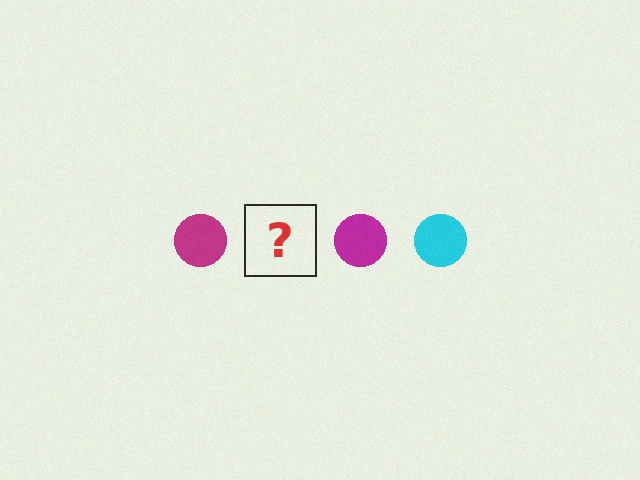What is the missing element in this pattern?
The missing element is a cyan circle.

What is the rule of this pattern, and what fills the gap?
The rule is that the pattern cycles through magenta, cyan circles. The gap should be filled with a cyan circle.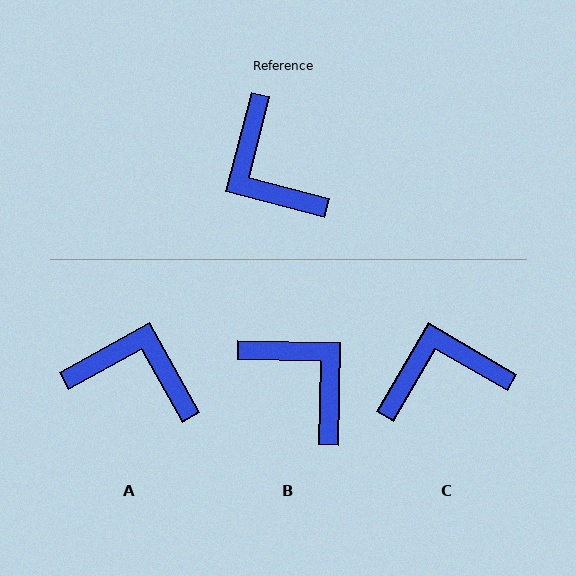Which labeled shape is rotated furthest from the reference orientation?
B, about 167 degrees away.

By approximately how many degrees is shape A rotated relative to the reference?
Approximately 137 degrees clockwise.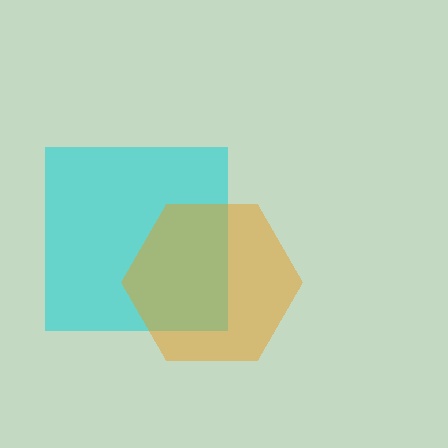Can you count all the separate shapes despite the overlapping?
Yes, there are 2 separate shapes.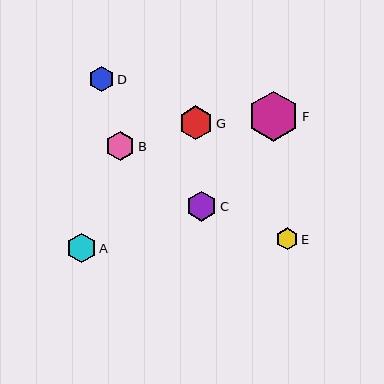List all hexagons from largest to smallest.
From largest to smallest: F, G, C, B, A, D, E.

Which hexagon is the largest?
Hexagon F is the largest with a size of approximately 50 pixels.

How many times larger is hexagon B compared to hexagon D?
Hexagon B is approximately 1.2 times the size of hexagon D.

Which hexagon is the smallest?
Hexagon E is the smallest with a size of approximately 22 pixels.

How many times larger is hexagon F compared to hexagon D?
Hexagon F is approximately 2.0 times the size of hexagon D.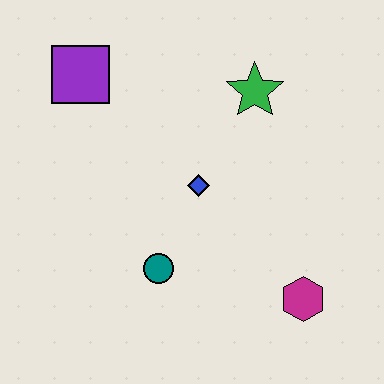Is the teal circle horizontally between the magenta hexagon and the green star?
No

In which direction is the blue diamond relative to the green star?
The blue diamond is below the green star.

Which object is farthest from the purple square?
The magenta hexagon is farthest from the purple square.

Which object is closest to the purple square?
The blue diamond is closest to the purple square.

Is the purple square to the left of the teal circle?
Yes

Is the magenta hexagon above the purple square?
No